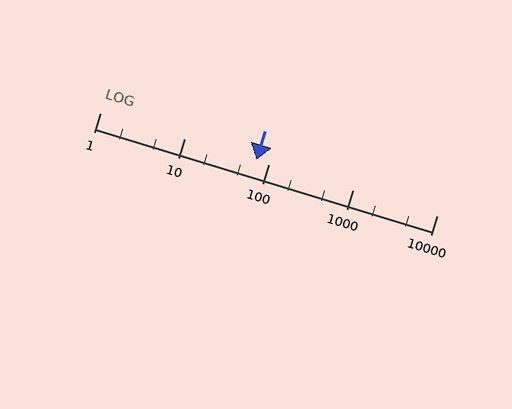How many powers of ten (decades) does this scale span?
The scale spans 4 decades, from 1 to 10000.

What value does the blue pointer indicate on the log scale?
The pointer indicates approximately 73.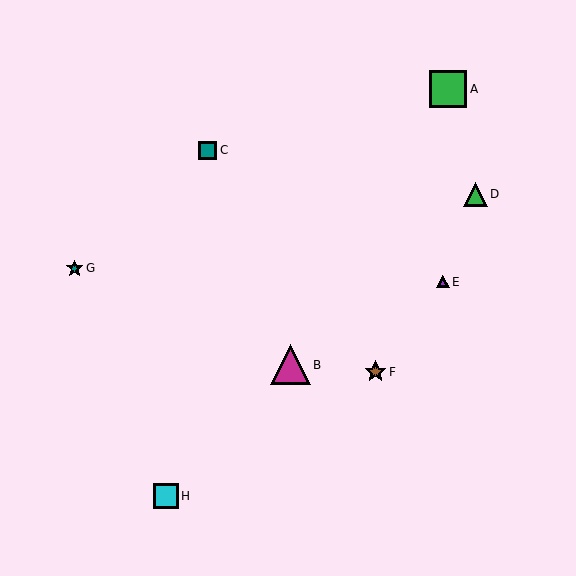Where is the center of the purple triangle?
The center of the purple triangle is at (443, 282).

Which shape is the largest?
The magenta triangle (labeled B) is the largest.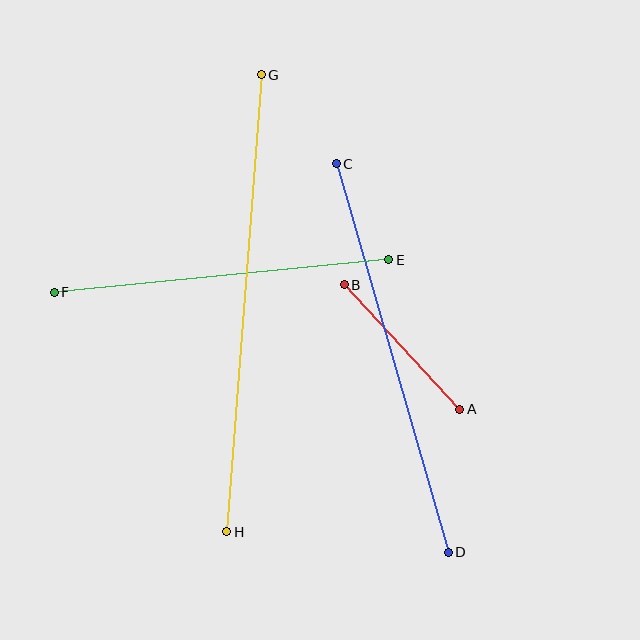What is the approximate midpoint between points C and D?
The midpoint is at approximately (392, 358) pixels.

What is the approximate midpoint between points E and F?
The midpoint is at approximately (221, 276) pixels.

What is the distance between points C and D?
The distance is approximately 404 pixels.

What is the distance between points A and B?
The distance is approximately 170 pixels.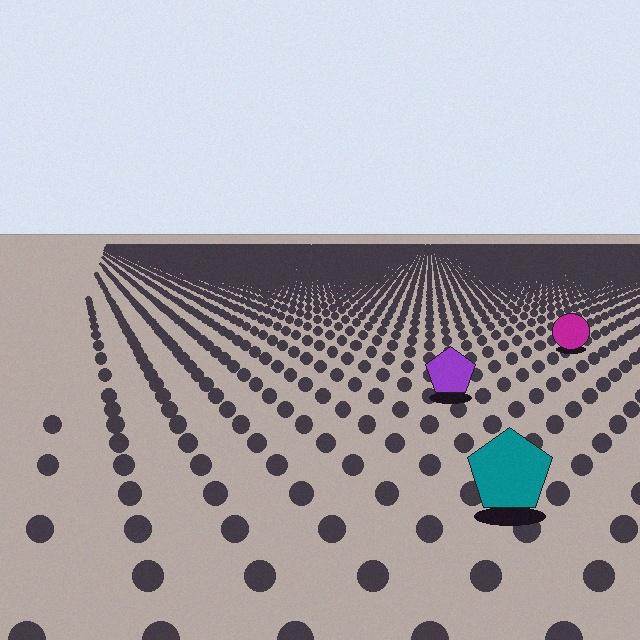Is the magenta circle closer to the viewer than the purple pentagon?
No. The purple pentagon is closer — you can tell from the texture gradient: the ground texture is coarser near it.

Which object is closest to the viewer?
The teal pentagon is closest. The texture marks near it are larger and more spread out.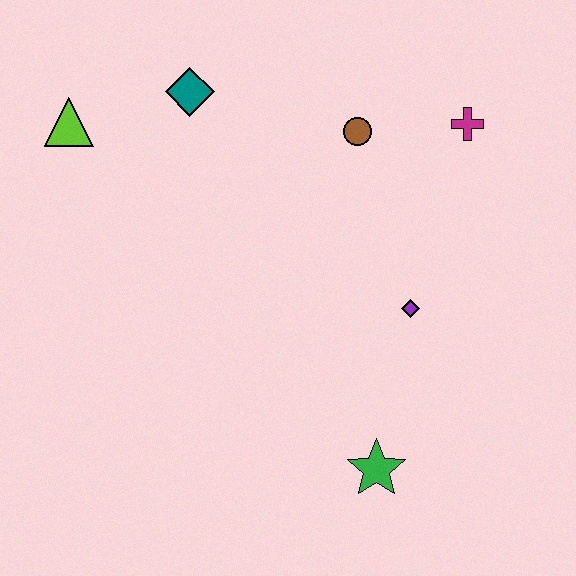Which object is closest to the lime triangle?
The teal diamond is closest to the lime triangle.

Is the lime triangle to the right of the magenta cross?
No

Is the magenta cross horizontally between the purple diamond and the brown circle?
No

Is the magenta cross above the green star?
Yes